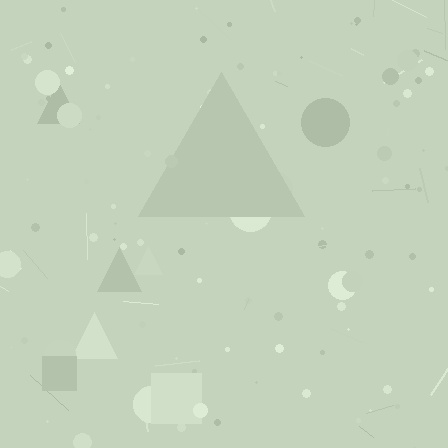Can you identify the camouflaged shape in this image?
The camouflaged shape is a triangle.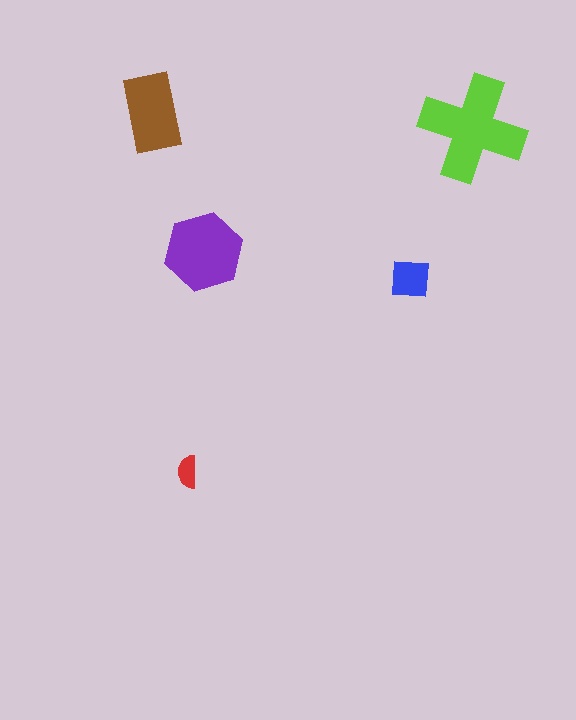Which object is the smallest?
The red semicircle.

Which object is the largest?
The lime cross.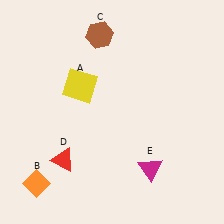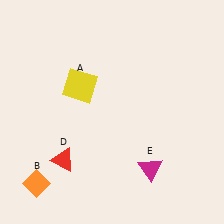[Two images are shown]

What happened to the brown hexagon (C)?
The brown hexagon (C) was removed in Image 2. It was in the top-left area of Image 1.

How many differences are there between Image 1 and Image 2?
There is 1 difference between the two images.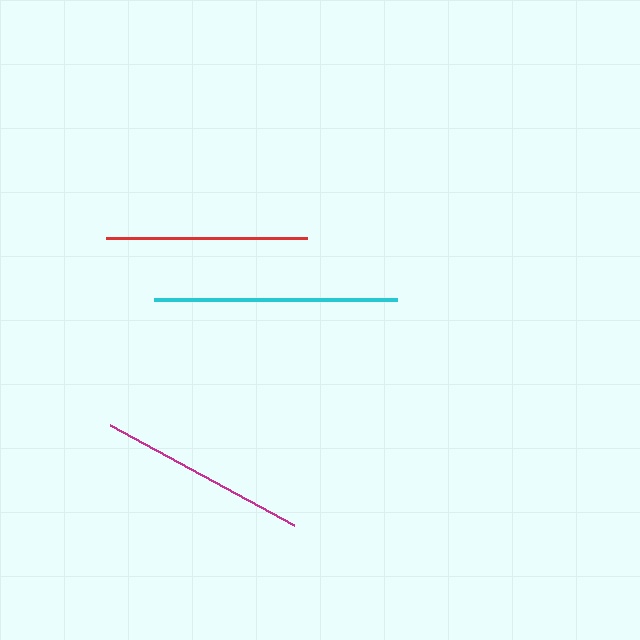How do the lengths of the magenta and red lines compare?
The magenta and red lines are approximately the same length.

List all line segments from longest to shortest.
From longest to shortest: cyan, magenta, red.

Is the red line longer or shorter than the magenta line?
The magenta line is longer than the red line.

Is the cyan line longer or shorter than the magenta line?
The cyan line is longer than the magenta line.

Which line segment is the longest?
The cyan line is the longest at approximately 243 pixels.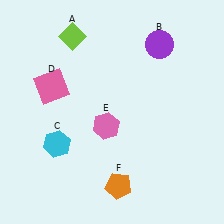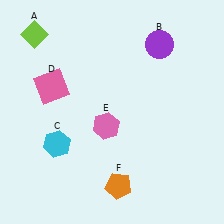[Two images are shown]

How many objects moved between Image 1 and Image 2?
1 object moved between the two images.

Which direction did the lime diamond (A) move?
The lime diamond (A) moved left.